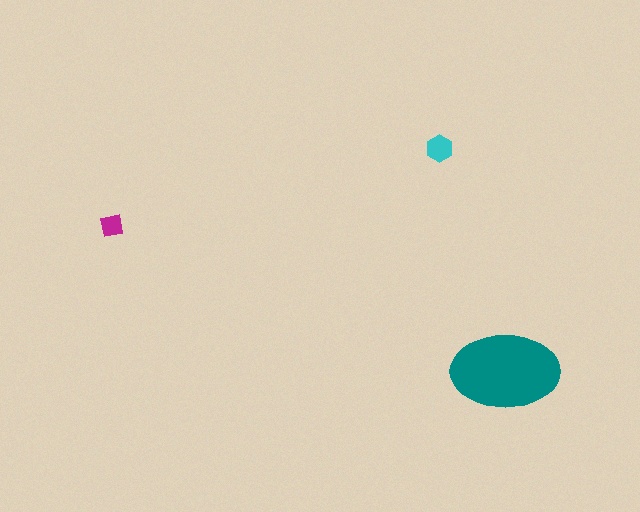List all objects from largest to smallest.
The teal ellipse, the cyan hexagon, the magenta square.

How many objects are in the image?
There are 3 objects in the image.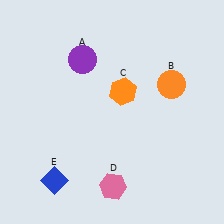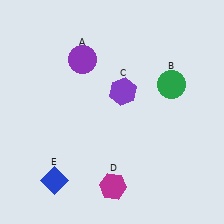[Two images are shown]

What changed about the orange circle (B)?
In Image 1, B is orange. In Image 2, it changed to green.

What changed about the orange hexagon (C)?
In Image 1, C is orange. In Image 2, it changed to purple.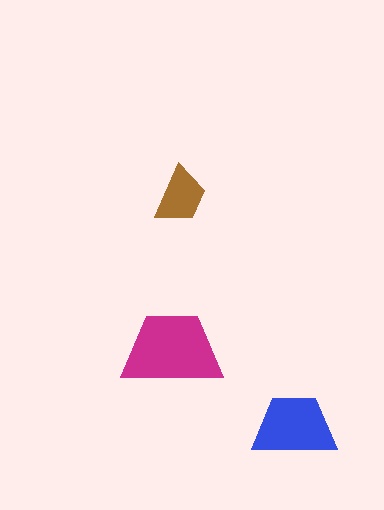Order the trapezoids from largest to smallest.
the magenta one, the blue one, the brown one.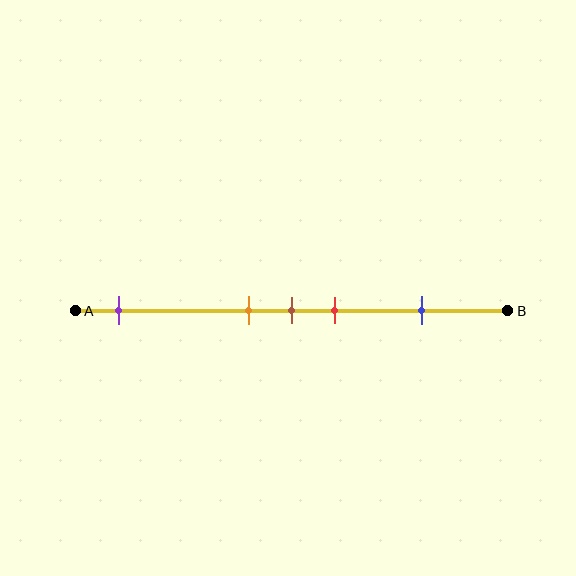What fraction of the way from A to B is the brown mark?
The brown mark is approximately 50% (0.5) of the way from A to B.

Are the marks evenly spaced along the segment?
No, the marks are not evenly spaced.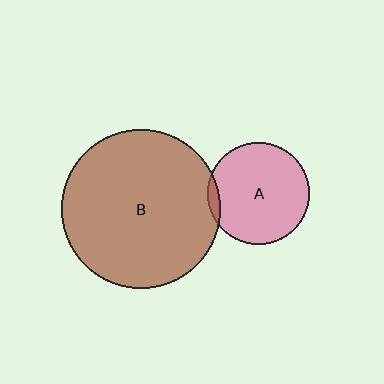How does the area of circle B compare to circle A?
Approximately 2.4 times.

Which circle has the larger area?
Circle B (brown).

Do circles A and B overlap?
Yes.